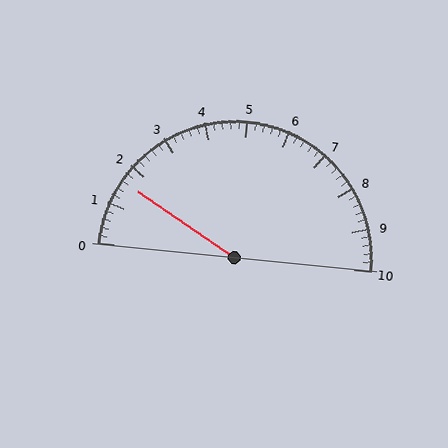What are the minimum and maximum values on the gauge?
The gauge ranges from 0 to 10.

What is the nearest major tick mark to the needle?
The nearest major tick mark is 2.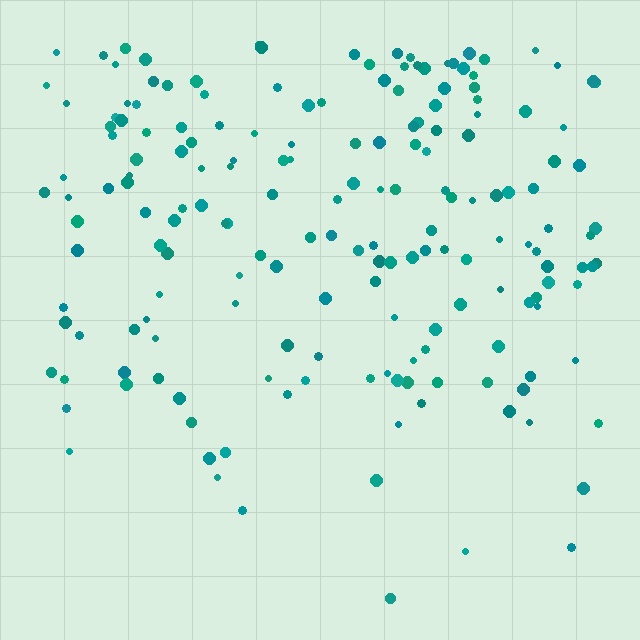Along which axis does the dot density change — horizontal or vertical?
Vertical.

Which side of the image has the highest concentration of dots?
The top.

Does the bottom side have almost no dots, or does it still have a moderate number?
Still a moderate number, just noticeably fewer than the top.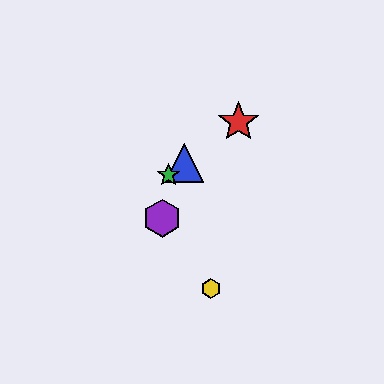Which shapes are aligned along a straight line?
The red star, the blue triangle, the green star are aligned along a straight line.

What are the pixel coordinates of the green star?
The green star is at (169, 175).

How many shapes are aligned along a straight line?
3 shapes (the red star, the blue triangle, the green star) are aligned along a straight line.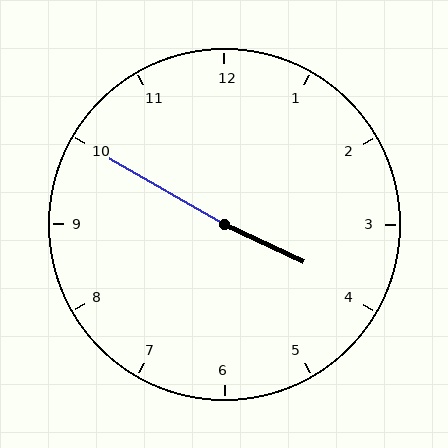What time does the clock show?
3:50.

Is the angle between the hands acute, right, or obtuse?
It is obtuse.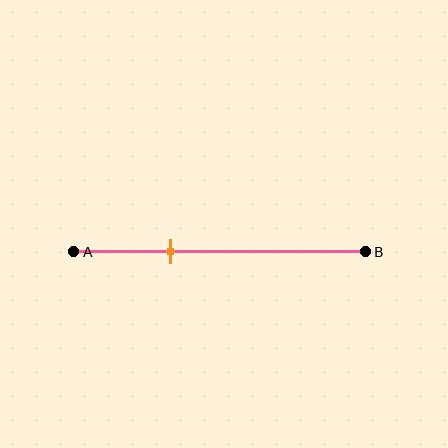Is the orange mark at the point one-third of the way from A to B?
Yes, the mark is approximately at the one-third point.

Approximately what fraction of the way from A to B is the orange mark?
The orange mark is approximately 35% of the way from A to B.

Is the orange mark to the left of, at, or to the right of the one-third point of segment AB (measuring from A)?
The orange mark is approximately at the one-third point of segment AB.